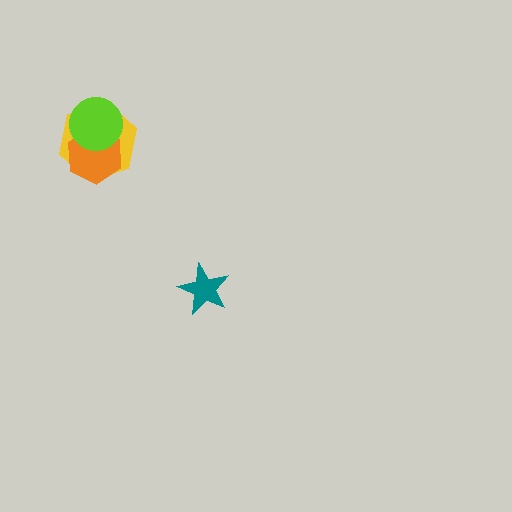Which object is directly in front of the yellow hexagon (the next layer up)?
The orange hexagon is directly in front of the yellow hexagon.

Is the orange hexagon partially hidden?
Yes, it is partially covered by another shape.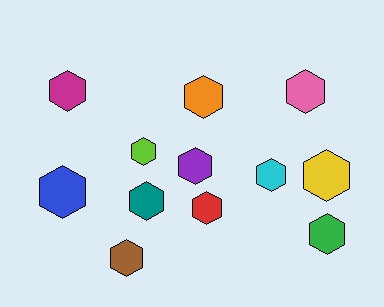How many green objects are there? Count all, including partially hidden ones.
There is 1 green object.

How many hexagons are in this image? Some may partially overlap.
There are 12 hexagons.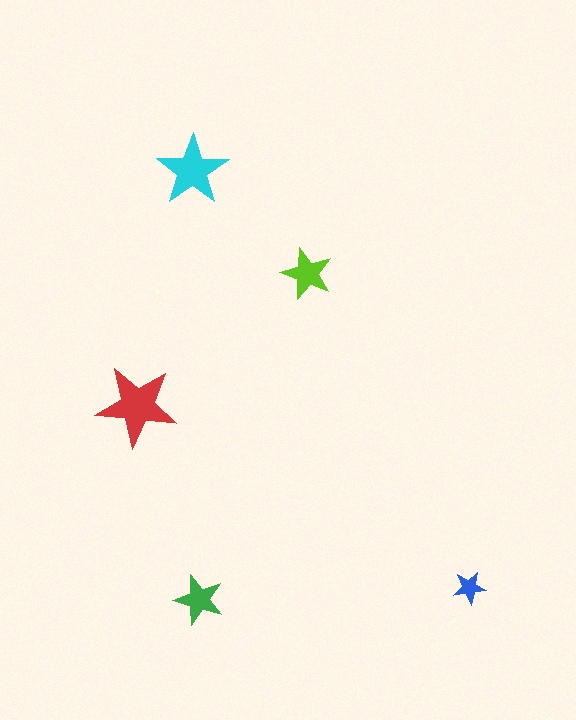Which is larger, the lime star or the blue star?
The lime one.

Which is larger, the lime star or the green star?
The lime one.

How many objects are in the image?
There are 5 objects in the image.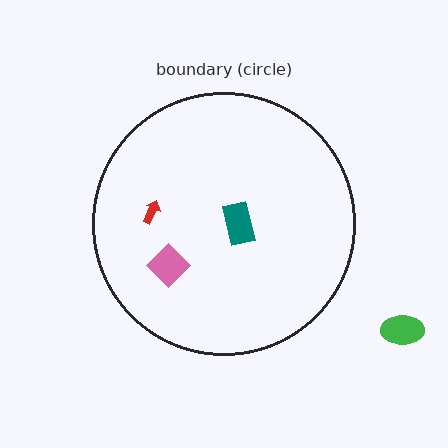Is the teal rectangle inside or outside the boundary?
Inside.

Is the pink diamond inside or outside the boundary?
Inside.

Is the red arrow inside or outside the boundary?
Inside.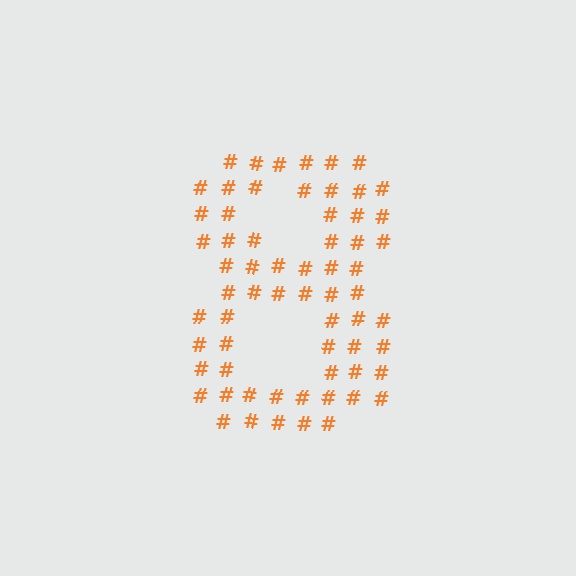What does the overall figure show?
The overall figure shows the digit 8.